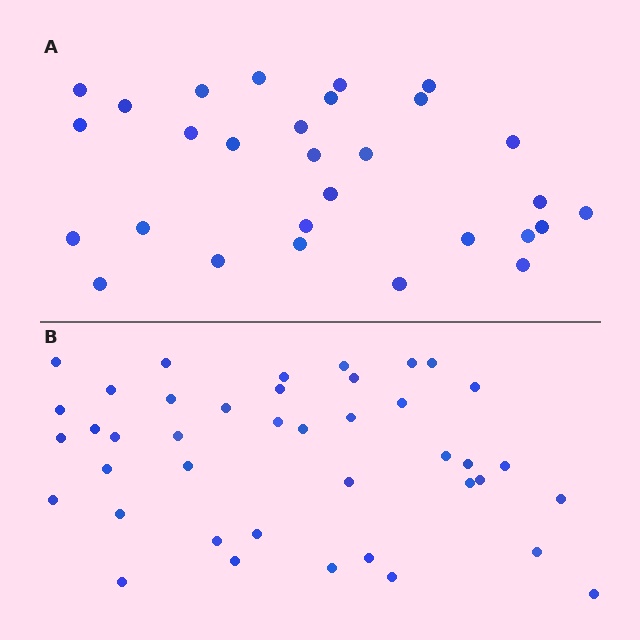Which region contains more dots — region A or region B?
Region B (the bottom region) has more dots.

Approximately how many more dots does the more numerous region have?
Region B has roughly 12 or so more dots than region A.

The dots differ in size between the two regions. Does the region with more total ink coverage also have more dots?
No. Region A has more total ink coverage because its dots are larger, but region B actually contains more individual dots. Total area can be misleading — the number of items is what matters here.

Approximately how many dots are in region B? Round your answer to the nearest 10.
About 40 dots. (The exact count is 41, which rounds to 40.)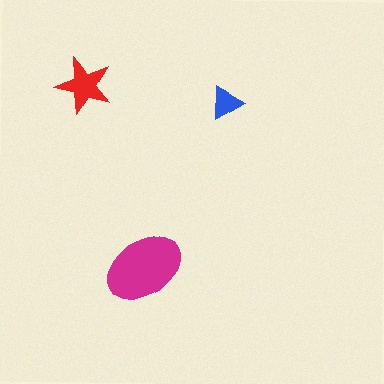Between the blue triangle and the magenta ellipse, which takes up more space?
The magenta ellipse.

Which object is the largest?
The magenta ellipse.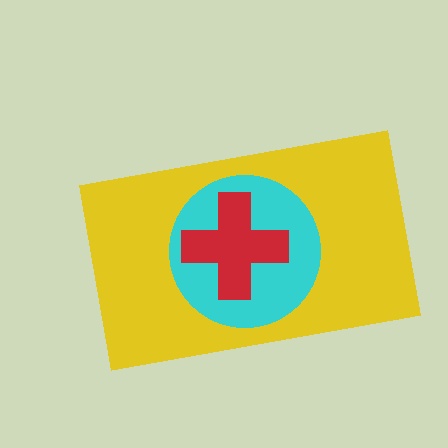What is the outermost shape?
The yellow rectangle.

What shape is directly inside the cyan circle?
The red cross.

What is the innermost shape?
The red cross.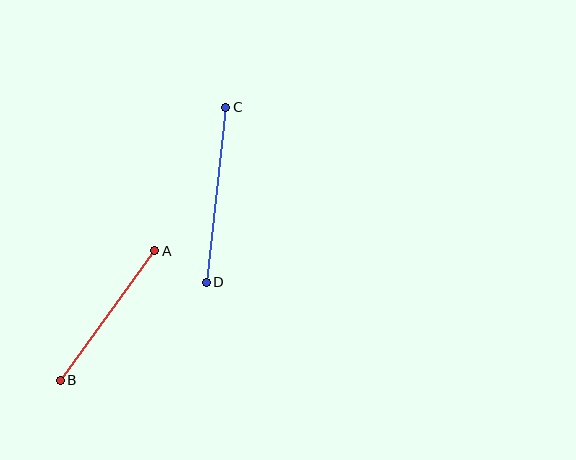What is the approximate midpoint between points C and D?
The midpoint is at approximately (216, 195) pixels.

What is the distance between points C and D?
The distance is approximately 176 pixels.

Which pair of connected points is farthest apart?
Points C and D are farthest apart.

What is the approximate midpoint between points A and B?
The midpoint is at approximately (108, 316) pixels.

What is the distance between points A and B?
The distance is approximately 160 pixels.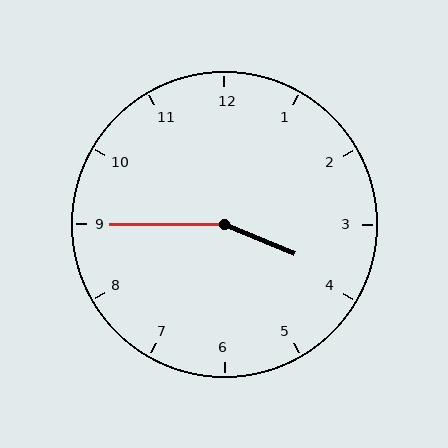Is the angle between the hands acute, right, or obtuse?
It is obtuse.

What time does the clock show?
3:45.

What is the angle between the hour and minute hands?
Approximately 158 degrees.